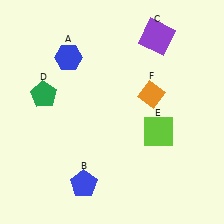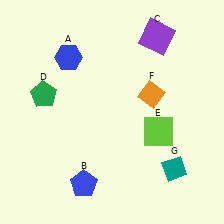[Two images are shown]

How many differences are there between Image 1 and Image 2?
There is 1 difference between the two images.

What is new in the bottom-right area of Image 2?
A teal diamond (G) was added in the bottom-right area of Image 2.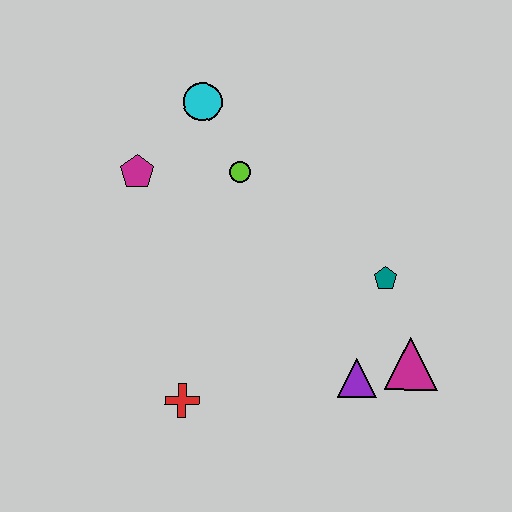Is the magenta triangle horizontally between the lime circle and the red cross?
No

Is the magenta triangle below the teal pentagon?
Yes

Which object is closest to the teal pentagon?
The magenta triangle is closest to the teal pentagon.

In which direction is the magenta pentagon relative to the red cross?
The magenta pentagon is above the red cross.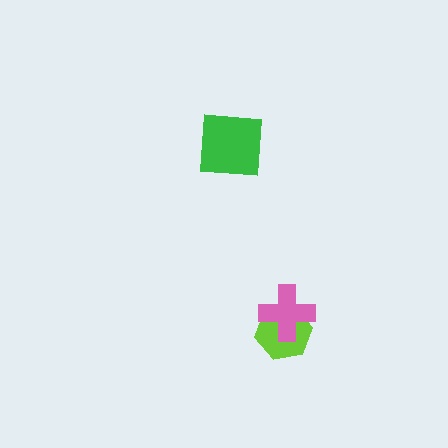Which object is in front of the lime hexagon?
The pink cross is in front of the lime hexagon.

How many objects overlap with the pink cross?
1 object overlaps with the pink cross.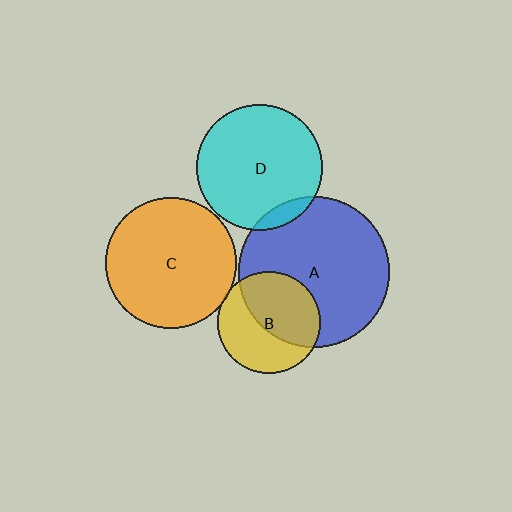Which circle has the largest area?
Circle A (blue).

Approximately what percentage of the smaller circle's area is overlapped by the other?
Approximately 10%.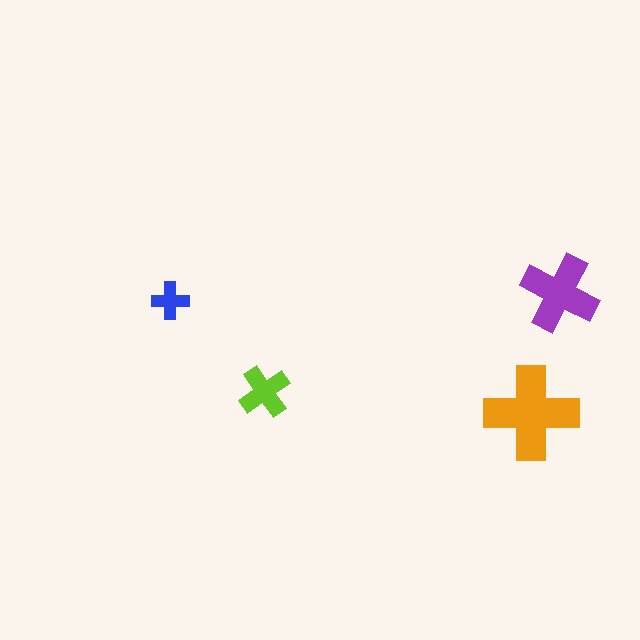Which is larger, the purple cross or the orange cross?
The orange one.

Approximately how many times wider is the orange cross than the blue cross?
About 2.5 times wider.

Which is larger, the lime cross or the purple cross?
The purple one.